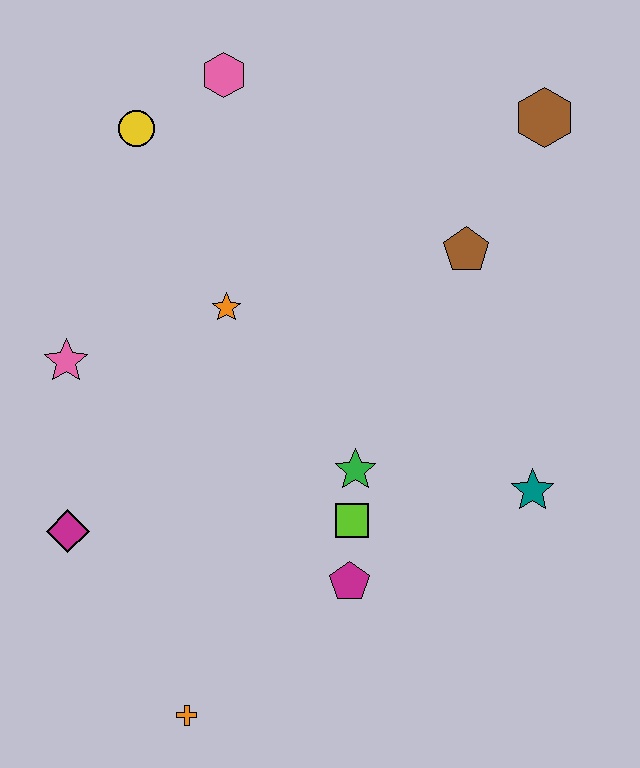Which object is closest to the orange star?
The pink star is closest to the orange star.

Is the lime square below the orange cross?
No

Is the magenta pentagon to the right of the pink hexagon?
Yes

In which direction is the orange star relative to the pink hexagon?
The orange star is below the pink hexagon.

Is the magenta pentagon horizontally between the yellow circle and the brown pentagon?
Yes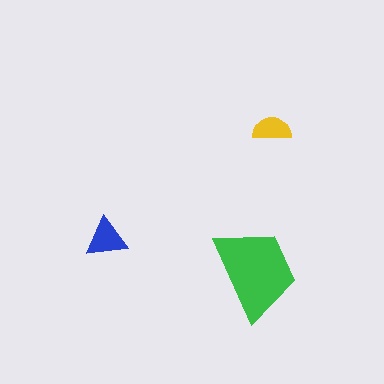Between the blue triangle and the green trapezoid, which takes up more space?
The green trapezoid.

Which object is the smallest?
The yellow semicircle.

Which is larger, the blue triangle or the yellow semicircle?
The blue triangle.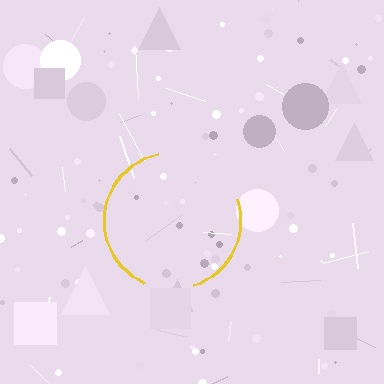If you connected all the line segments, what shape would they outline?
They would outline a circle.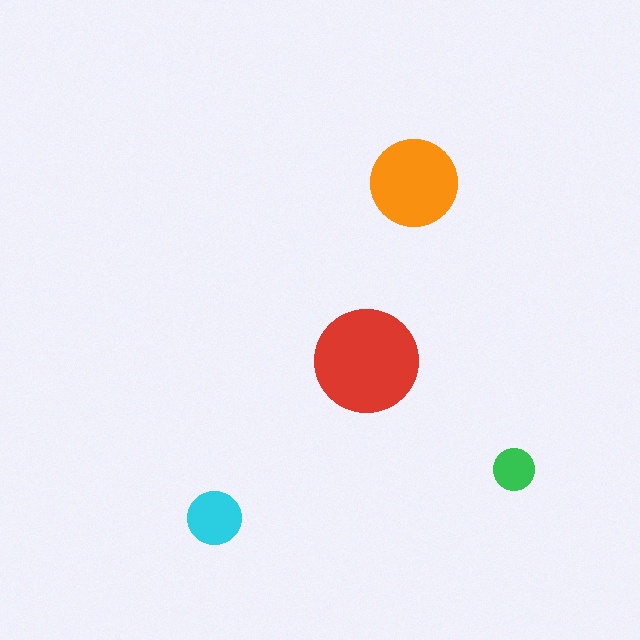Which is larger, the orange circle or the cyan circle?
The orange one.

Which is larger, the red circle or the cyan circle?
The red one.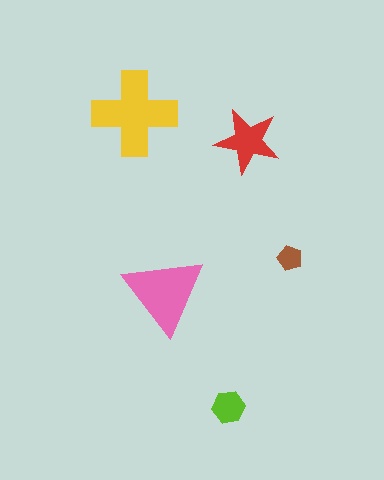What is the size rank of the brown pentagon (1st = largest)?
5th.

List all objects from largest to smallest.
The yellow cross, the pink triangle, the red star, the lime hexagon, the brown pentagon.